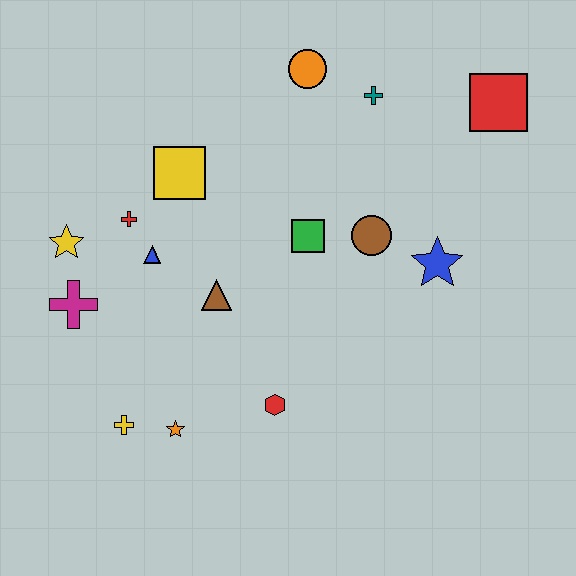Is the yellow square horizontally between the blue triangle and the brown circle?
Yes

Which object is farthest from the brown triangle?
The red square is farthest from the brown triangle.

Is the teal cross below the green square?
No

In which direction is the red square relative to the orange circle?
The red square is to the right of the orange circle.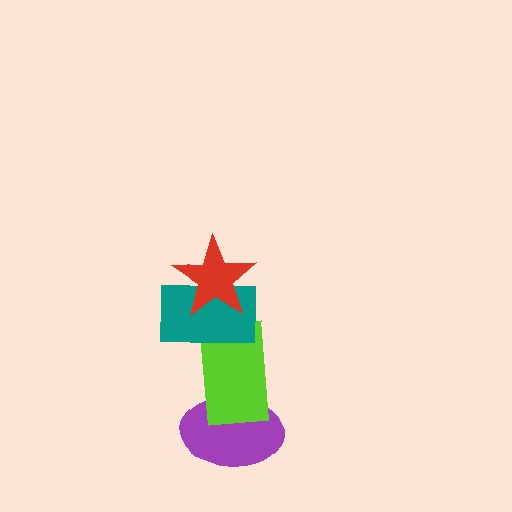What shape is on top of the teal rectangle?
The red star is on top of the teal rectangle.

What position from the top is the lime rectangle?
The lime rectangle is 3rd from the top.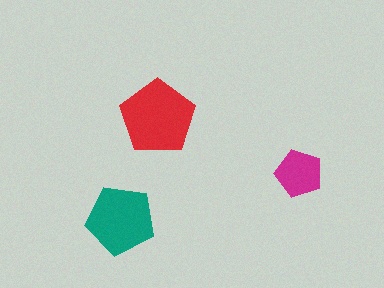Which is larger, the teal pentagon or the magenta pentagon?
The teal one.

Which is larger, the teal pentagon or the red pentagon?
The red one.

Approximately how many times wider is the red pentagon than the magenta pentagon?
About 1.5 times wider.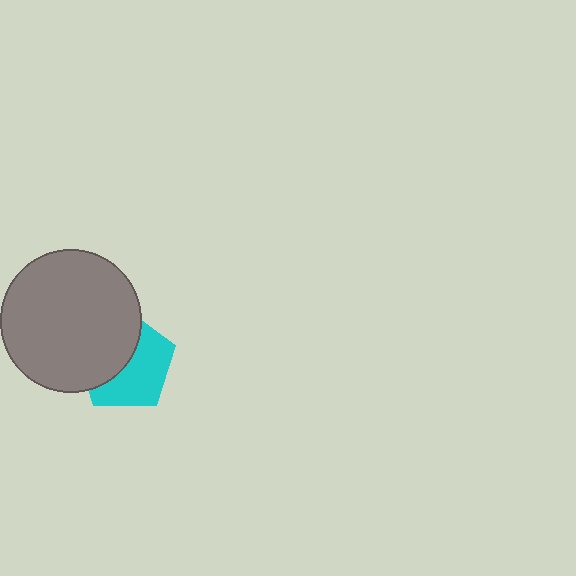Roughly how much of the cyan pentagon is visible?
About half of it is visible (roughly 53%).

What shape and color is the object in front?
The object in front is a gray circle.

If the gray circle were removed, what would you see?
You would see the complete cyan pentagon.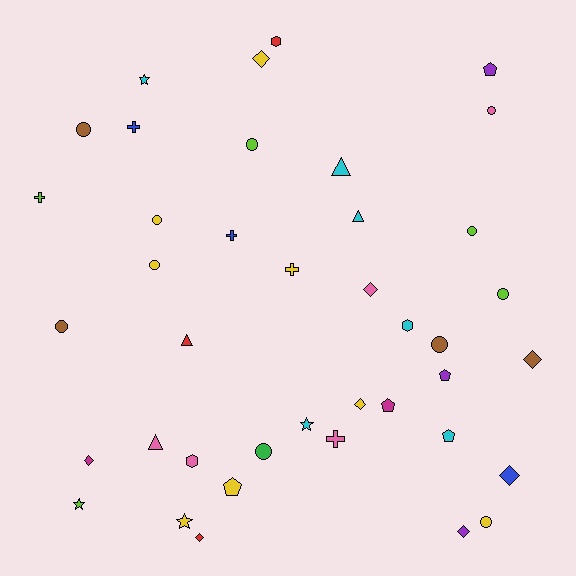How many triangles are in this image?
There are 4 triangles.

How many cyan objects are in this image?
There are 6 cyan objects.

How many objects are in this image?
There are 40 objects.